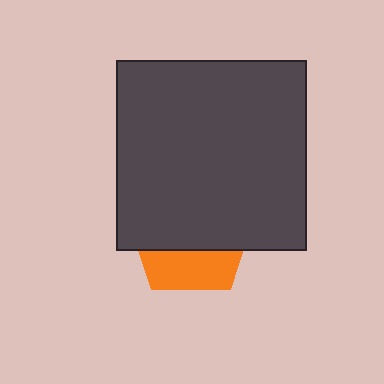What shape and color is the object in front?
The object in front is a dark gray square.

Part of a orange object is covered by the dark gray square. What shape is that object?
It is a pentagon.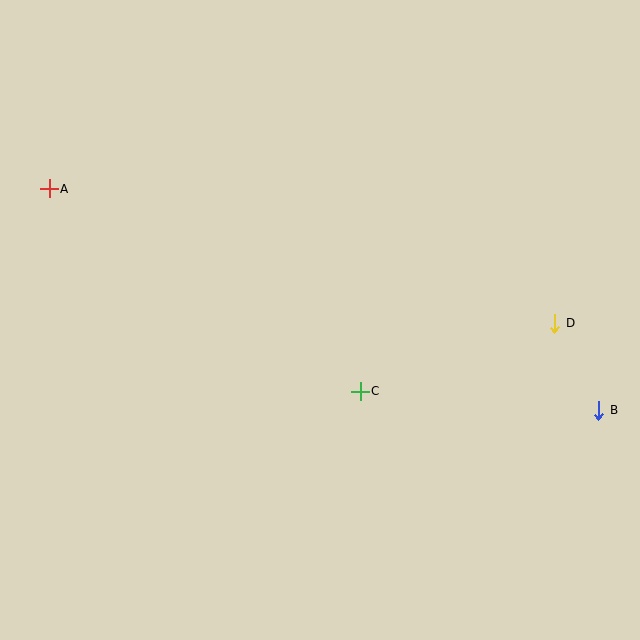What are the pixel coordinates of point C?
Point C is at (360, 391).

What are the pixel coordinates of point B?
Point B is at (599, 410).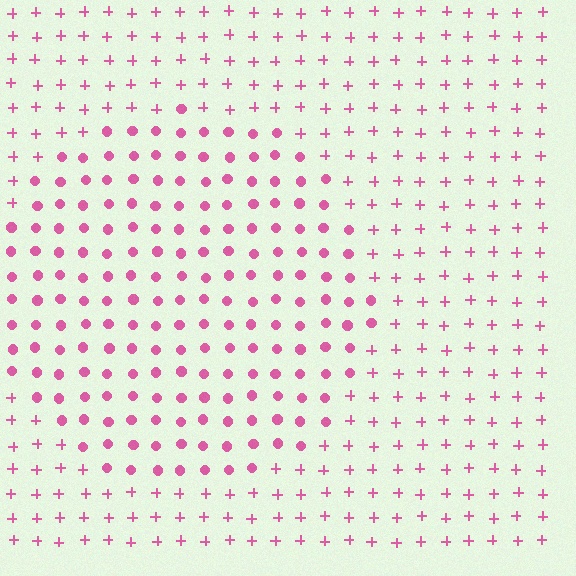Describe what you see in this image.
The image is filled with small pink elements arranged in a uniform grid. A circle-shaped region contains circles, while the surrounding area contains plus signs. The boundary is defined purely by the change in element shape.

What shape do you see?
I see a circle.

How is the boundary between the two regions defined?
The boundary is defined by a change in element shape: circles inside vs. plus signs outside. All elements share the same color and spacing.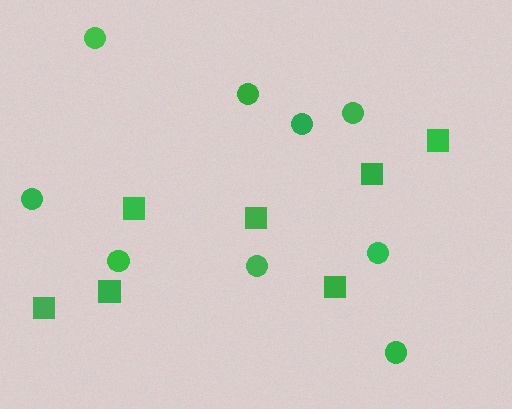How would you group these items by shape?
There are 2 groups: one group of squares (7) and one group of circles (9).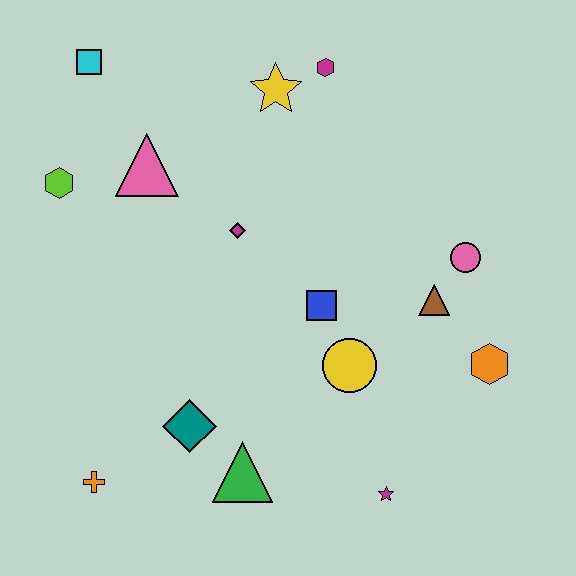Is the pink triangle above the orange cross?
Yes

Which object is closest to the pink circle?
The brown triangle is closest to the pink circle.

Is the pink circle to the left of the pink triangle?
No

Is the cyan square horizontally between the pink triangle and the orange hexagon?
No